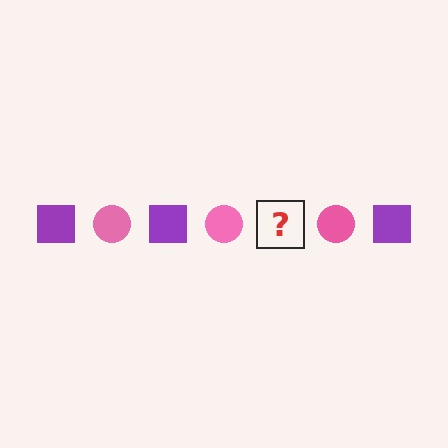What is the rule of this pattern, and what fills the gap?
The rule is that the pattern alternates between purple square and pink circle. The gap should be filled with a purple square.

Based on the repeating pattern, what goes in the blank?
The blank should be a purple square.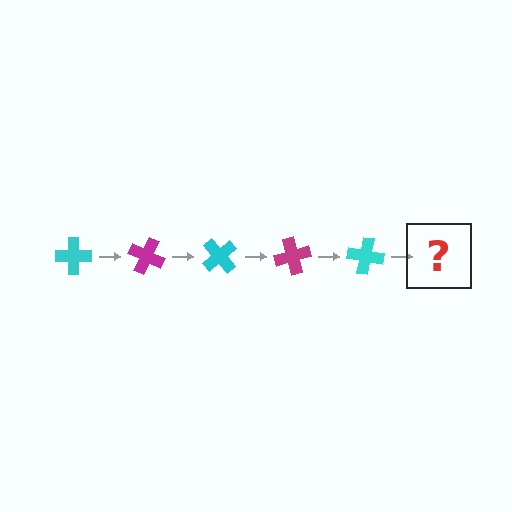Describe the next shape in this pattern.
It should be a magenta cross, rotated 125 degrees from the start.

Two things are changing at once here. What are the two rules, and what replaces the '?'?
The two rules are that it rotates 25 degrees each step and the color cycles through cyan and magenta. The '?' should be a magenta cross, rotated 125 degrees from the start.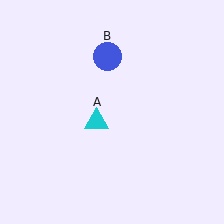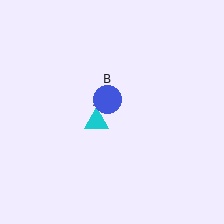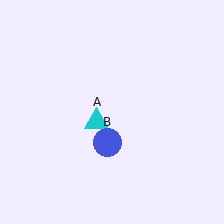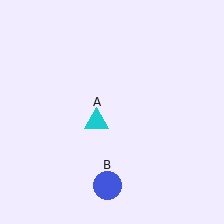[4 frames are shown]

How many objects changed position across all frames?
1 object changed position: blue circle (object B).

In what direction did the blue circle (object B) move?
The blue circle (object B) moved down.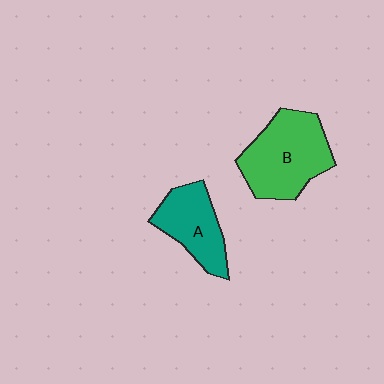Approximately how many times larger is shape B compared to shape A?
Approximately 1.5 times.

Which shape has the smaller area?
Shape A (teal).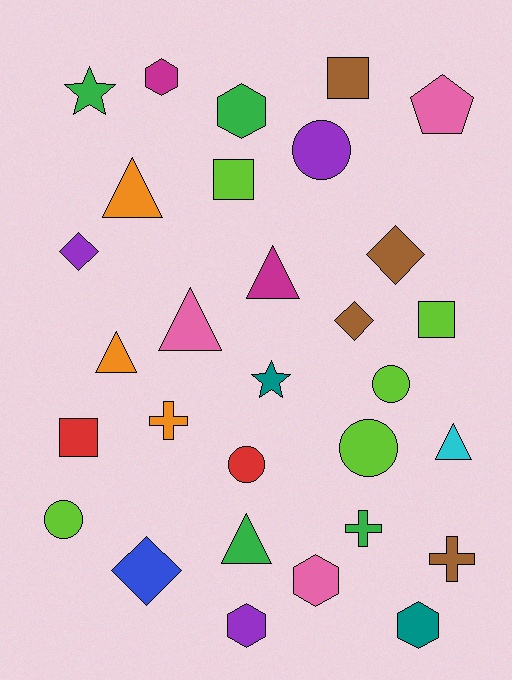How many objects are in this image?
There are 30 objects.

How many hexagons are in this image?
There are 5 hexagons.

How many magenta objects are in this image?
There are 2 magenta objects.